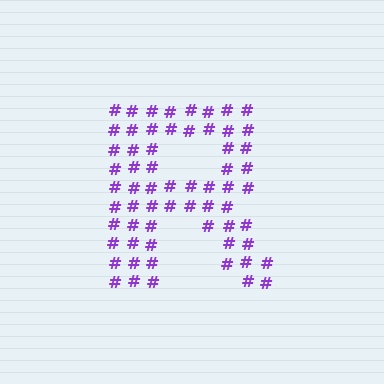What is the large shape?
The large shape is the letter R.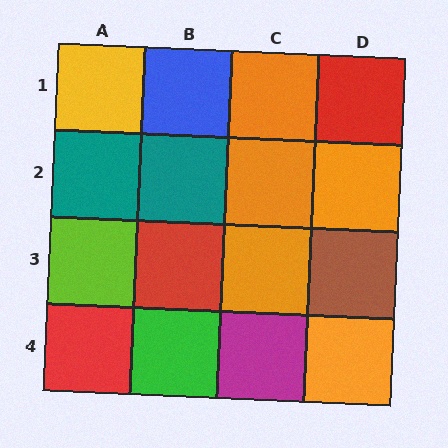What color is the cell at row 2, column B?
Teal.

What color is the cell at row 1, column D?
Red.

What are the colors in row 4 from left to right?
Red, green, magenta, orange.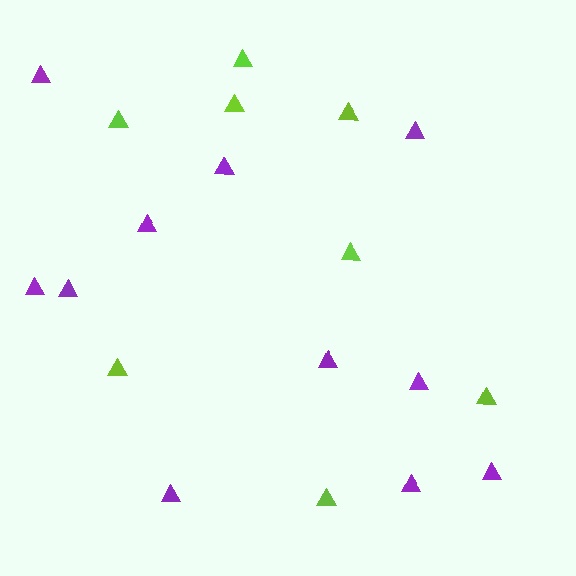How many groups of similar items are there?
There are 2 groups: one group of purple triangles (11) and one group of lime triangles (8).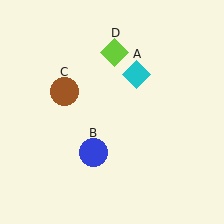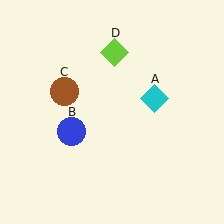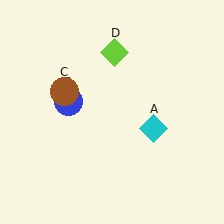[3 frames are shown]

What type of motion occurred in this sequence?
The cyan diamond (object A), blue circle (object B) rotated clockwise around the center of the scene.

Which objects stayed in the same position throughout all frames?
Brown circle (object C) and lime diamond (object D) remained stationary.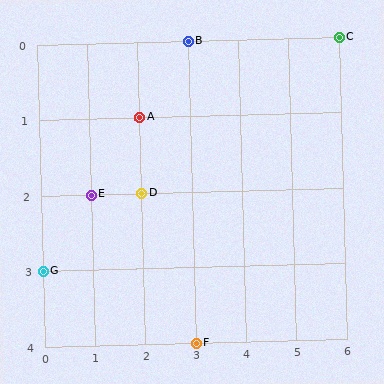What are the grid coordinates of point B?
Point B is at grid coordinates (3, 0).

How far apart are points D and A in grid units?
Points D and A are 1 row apart.